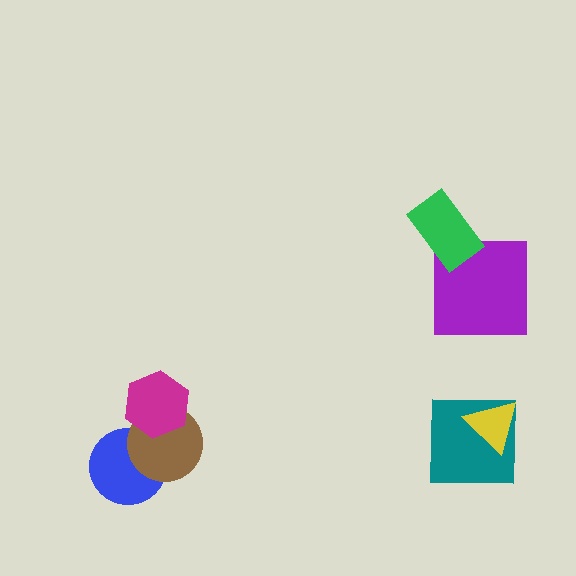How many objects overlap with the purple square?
1 object overlaps with the purple square.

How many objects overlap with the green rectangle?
1 object overlaps with the green rectangle.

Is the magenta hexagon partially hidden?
No, no other shape covers it.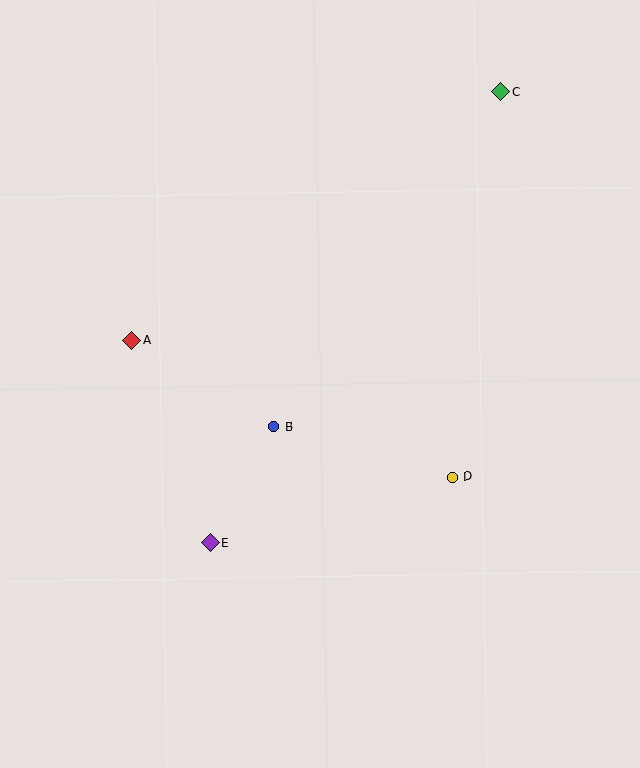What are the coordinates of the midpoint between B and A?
The midpoint between B and A is at (203, 383).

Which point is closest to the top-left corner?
Point A is closest to the top-left corner.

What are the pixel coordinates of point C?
Point C is at (500, 92).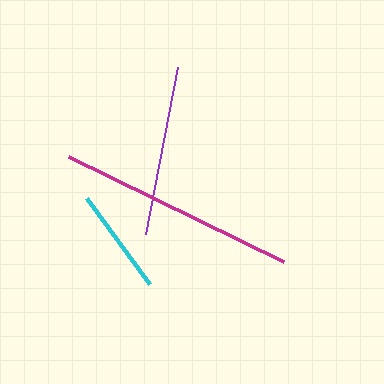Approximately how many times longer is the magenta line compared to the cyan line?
The magenta line is approximately 2.3 times the length of the cyan line.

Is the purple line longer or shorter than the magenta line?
The magenta line is longer than the purple line.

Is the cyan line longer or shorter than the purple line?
The purple line is longer than the cyan line.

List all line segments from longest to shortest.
From longest to shortest: magenta, purple, cyan.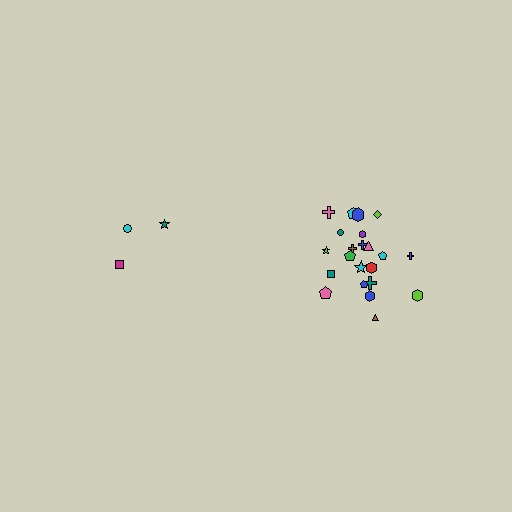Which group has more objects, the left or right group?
The right group.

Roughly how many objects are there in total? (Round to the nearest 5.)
Roughly 25 objects in total.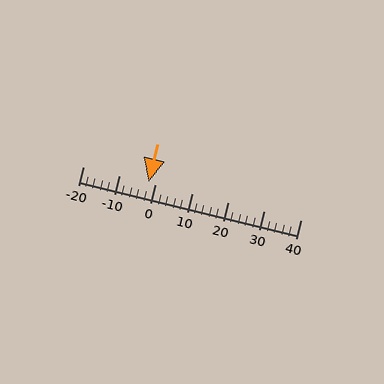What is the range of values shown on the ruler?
The ruler shows values from -20 to 40.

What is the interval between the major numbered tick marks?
The major tick marks are spaced 10 units apart.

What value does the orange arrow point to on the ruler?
The orange arrow points to approximately -2.